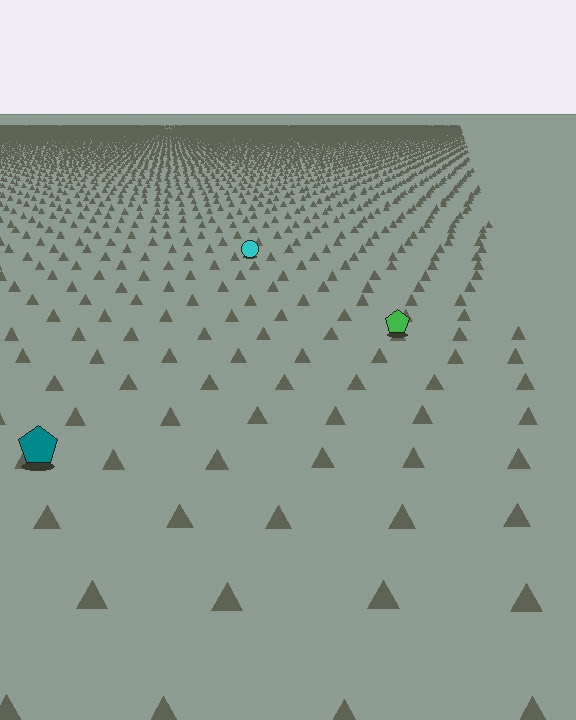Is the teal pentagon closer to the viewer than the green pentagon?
Yes. The teal pentagon is closer — you can tell from the texture gradient: the ground texture is coarser near it.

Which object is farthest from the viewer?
The cyan circle is farthest from the viewer. It appears smaller and the ground texture around it is denser.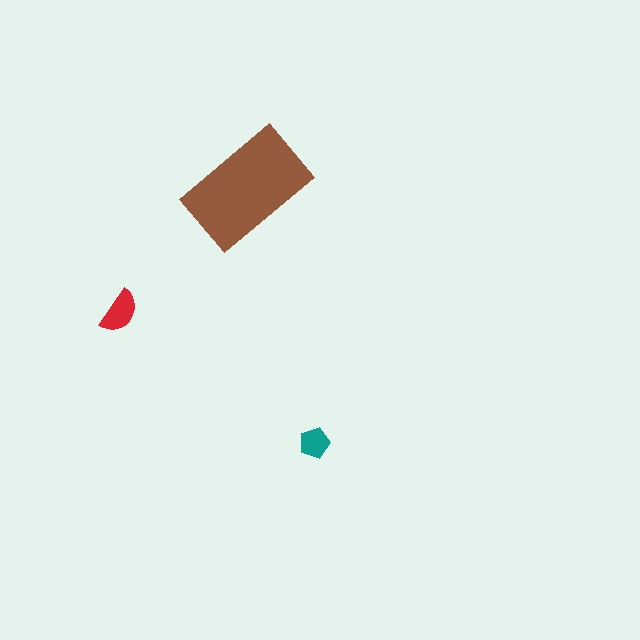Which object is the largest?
The brown rectangle.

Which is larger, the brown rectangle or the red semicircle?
The brown rectangle.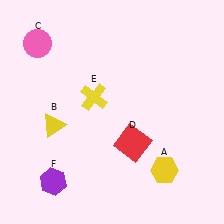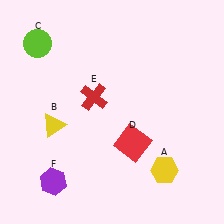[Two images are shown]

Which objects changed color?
C changed from pink to lime. E changed from yellow to red.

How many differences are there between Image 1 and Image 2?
There are 2 differences between the two images.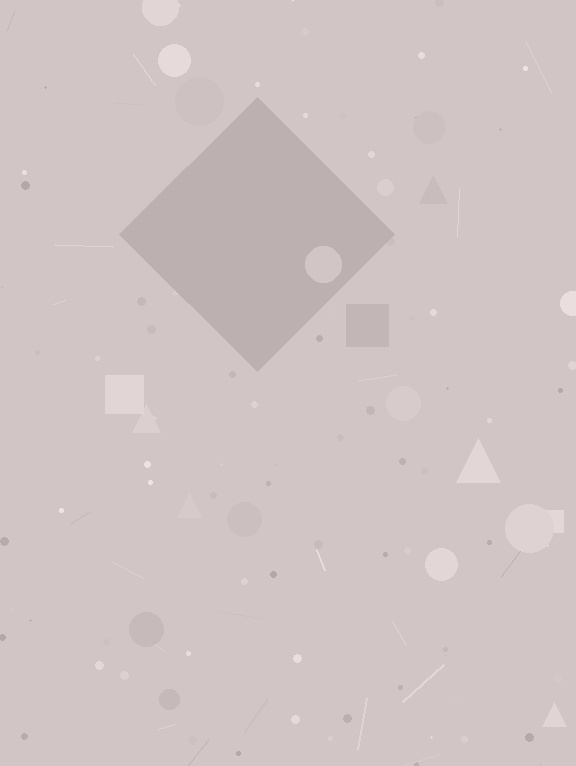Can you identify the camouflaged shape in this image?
The camouflaged shape is a diamond.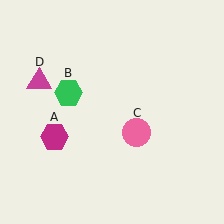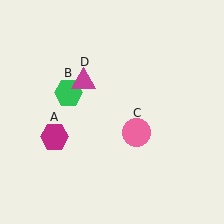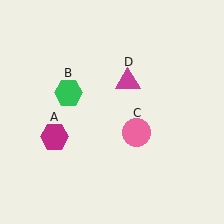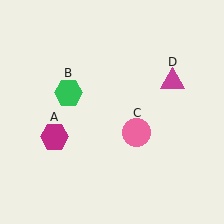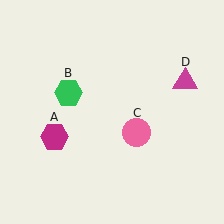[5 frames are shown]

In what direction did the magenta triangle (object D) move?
The magenta triangle (object D) moved right.